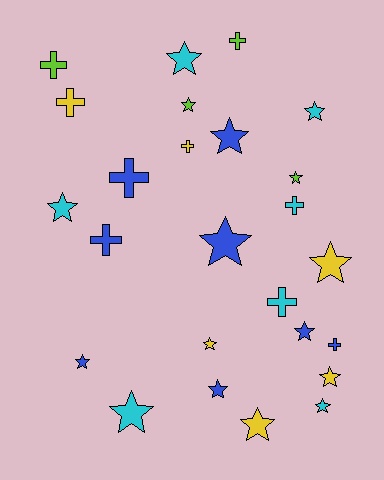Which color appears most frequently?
Blue, with 8 objects.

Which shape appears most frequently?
Star, with 16 objects.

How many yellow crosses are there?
There are 2 yellow crosses.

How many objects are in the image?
There are 25 objects.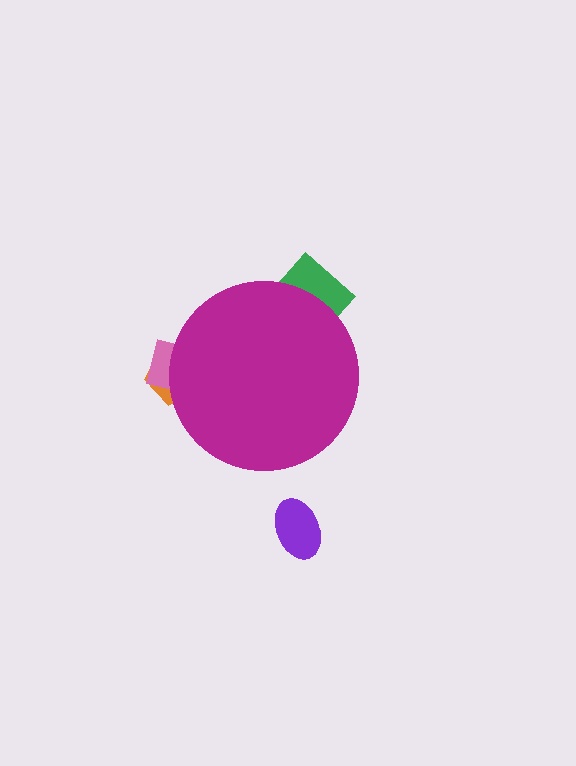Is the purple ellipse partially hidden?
No, the purple ellipse is fully visible.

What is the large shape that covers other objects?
A magenta circle.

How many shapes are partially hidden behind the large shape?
3 shapes are partially hidden.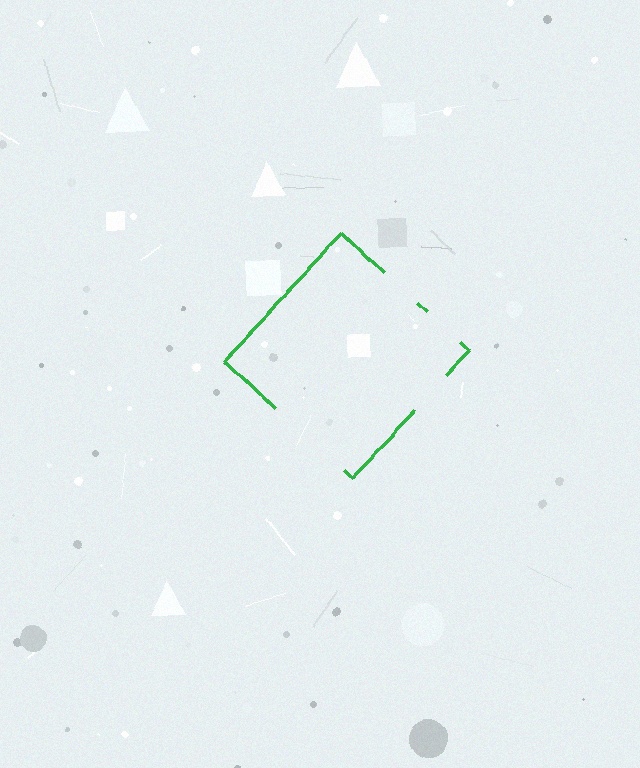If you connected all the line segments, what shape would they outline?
They would outline a diamond.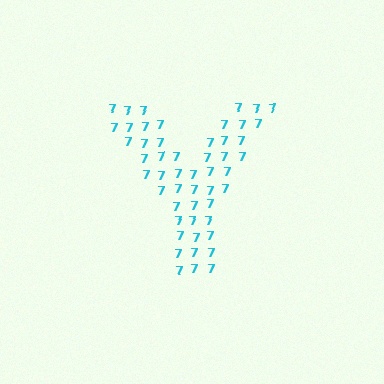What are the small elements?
The small elements are digit 7's.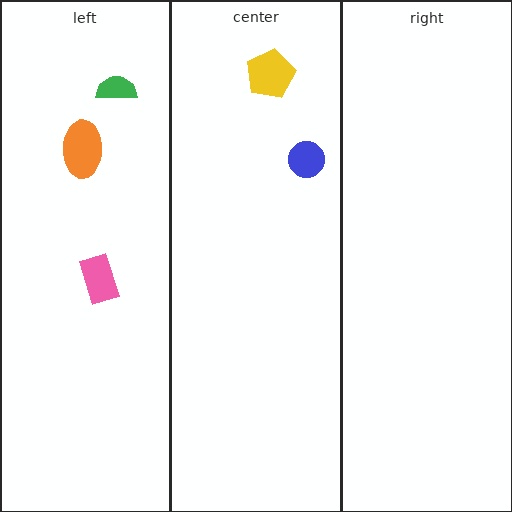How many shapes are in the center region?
2.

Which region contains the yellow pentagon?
The center region.